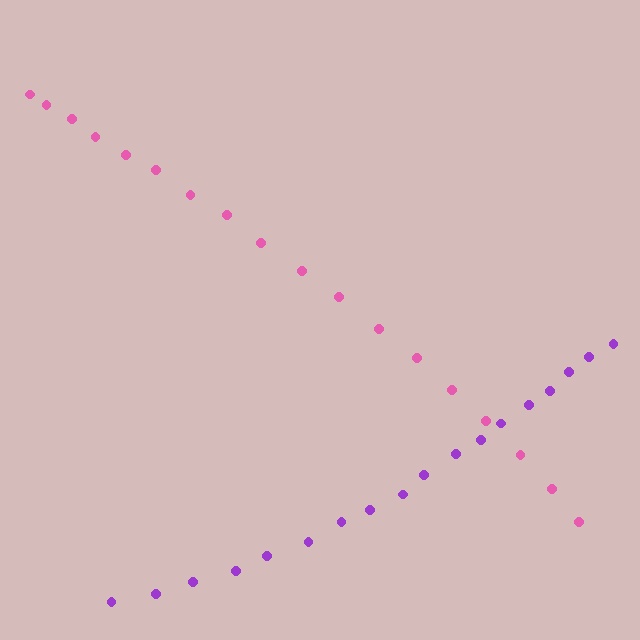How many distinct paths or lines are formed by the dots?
There are 2 distinct paths.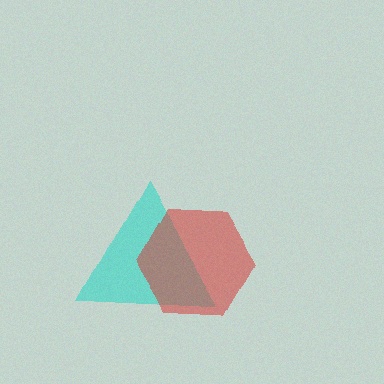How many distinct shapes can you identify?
There are 2 distinct shapes: a cyan triangle, a red hexagon.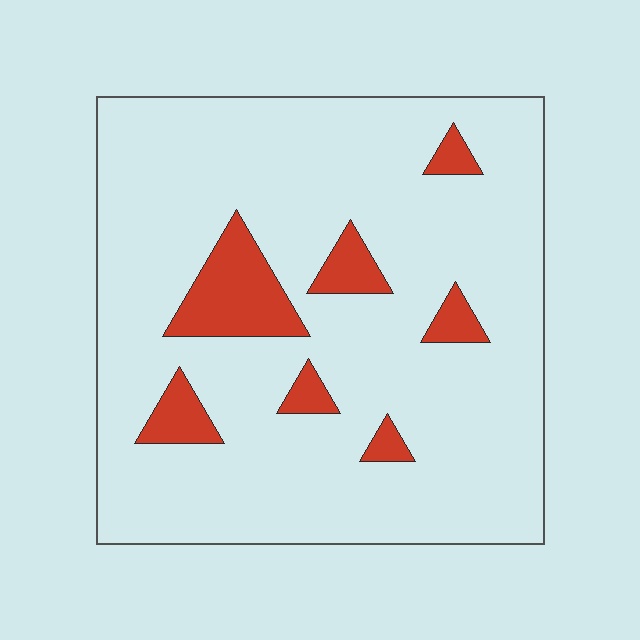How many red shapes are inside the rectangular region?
7.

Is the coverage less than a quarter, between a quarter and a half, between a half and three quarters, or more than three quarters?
Less than a quarter.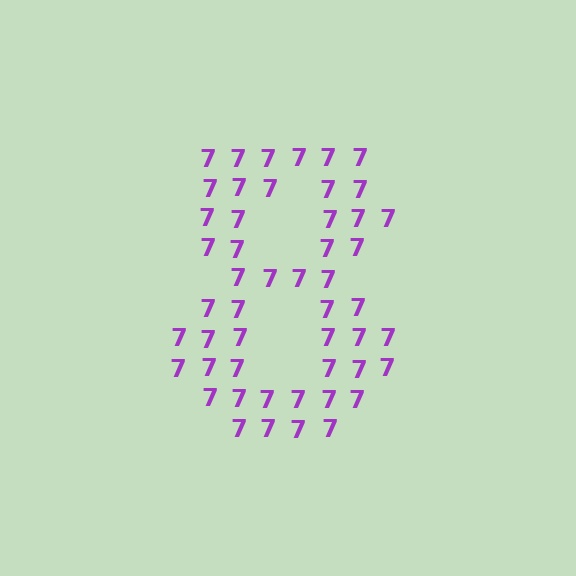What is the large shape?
The large shape is the digit 8.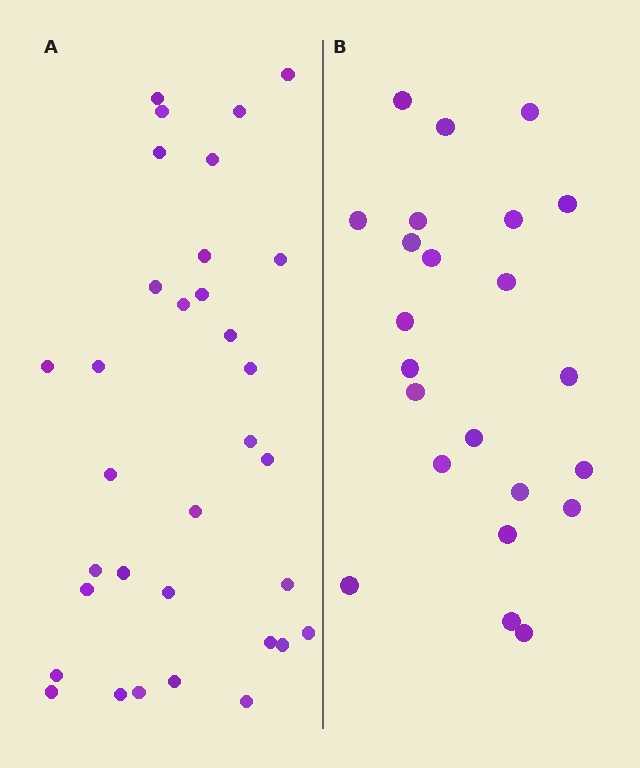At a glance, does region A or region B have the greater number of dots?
Region A (the left region) has more dots.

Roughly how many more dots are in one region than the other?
Region A has roughly 10 or so more dots than region B.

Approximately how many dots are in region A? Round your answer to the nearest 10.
About 30 dots. (The exact count is 33, which rounds to 30.)